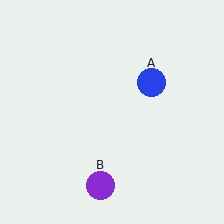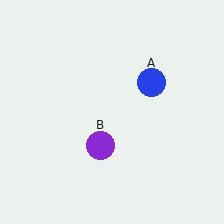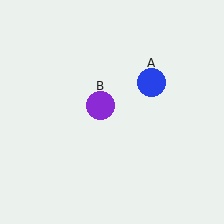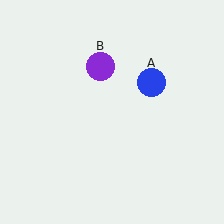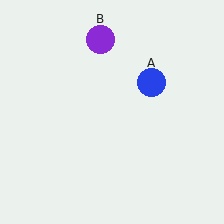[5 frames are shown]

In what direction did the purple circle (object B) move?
The purple circle (object B) moved up.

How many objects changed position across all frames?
1 object changed position: purple circle (object B).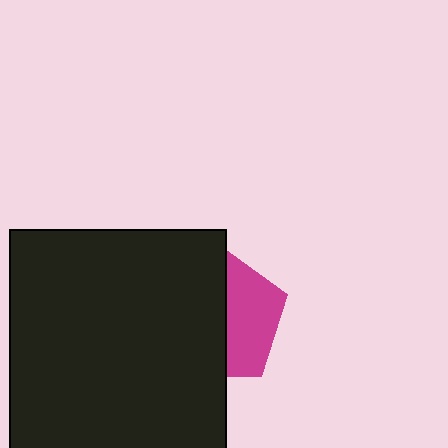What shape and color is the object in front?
The object in front is a black rectangle.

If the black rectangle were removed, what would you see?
You would see the complete magenta pentagon.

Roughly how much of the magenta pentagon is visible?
A small part of it is visible (roughly 41%).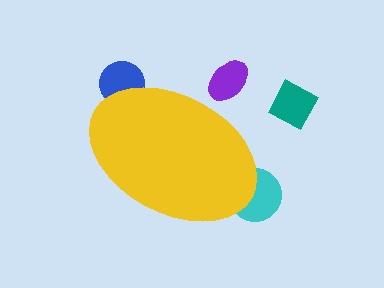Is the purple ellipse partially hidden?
Yes, the purple ellipse is partially hidden behind the yellow ellipse.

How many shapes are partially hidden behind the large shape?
3 shapes are partially hidden.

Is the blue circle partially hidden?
Yes, the blue circle is partially hidden behind the yellow ellipse.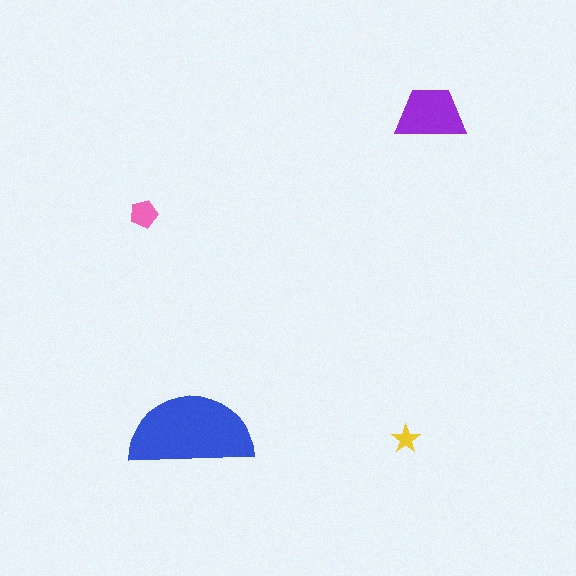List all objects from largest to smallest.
The blue semicircle, the purple trapezoid, the pink pentagon, the yellow star.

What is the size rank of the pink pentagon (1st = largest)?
3rd.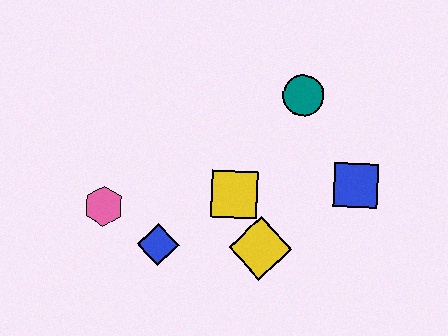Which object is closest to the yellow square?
The yellow diamond is closest to the yellow square.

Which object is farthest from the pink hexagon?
The blue square is farthest from the pink hexagon.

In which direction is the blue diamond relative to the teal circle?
The blue diamond is below the teal circle.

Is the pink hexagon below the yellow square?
Yes